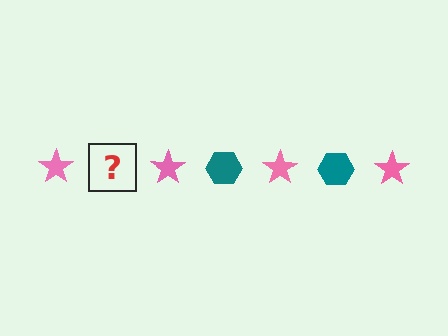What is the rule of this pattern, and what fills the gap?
The rule is that the pattern alternates between pink star and teal hexagon. The gap should be filled with a teal hexagon.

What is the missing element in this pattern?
The missing element is a teal hexagon.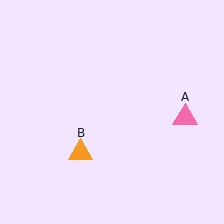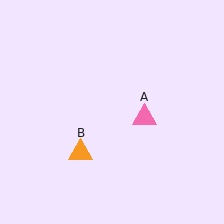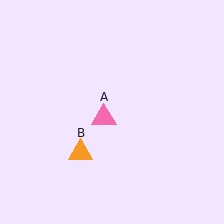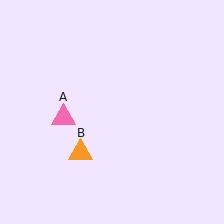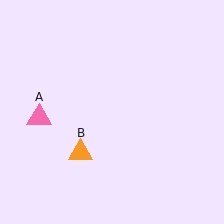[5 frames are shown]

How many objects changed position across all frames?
1 object changed position: pink triangle (object A).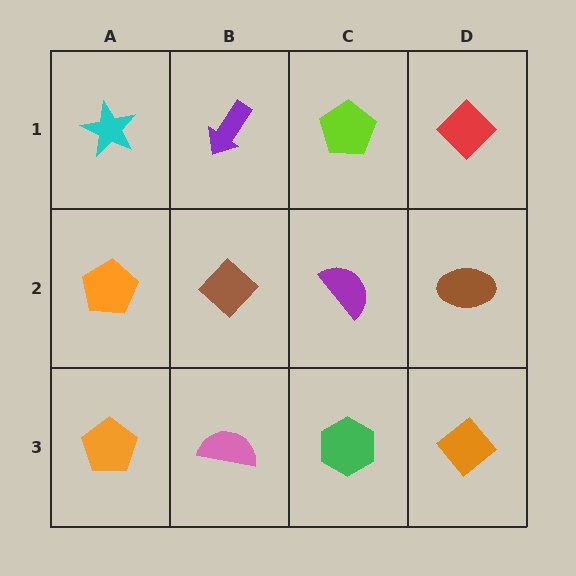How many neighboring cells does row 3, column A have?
2.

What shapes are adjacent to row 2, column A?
A cyan star (row 1, column A), an orange pentagon (row 3, column A), a brown diamond (row 2, column B).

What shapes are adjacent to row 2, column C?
A lime pentagon (row 1, column C), a green hexagon (row 3, column C), a brown diamond (row 2, column B), a brown ellipse (row 2, column D).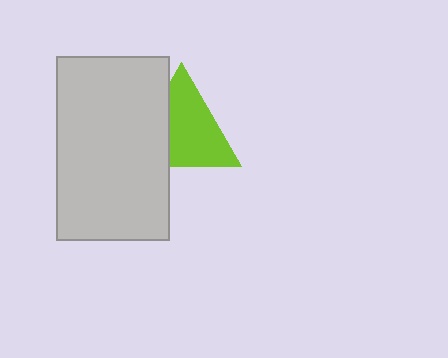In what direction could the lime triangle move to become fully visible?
The lime triangle could move right. That would shift it out from behind the light gray rectangle entirely.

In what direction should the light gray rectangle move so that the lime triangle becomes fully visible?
The light gray rectangle should move left. That is the shortest direction to clear the overlap and leave the lime triangle fully visible.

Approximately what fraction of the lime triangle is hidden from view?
Roughly 32% of the lime triangle is hidden behind the light gray rectangle.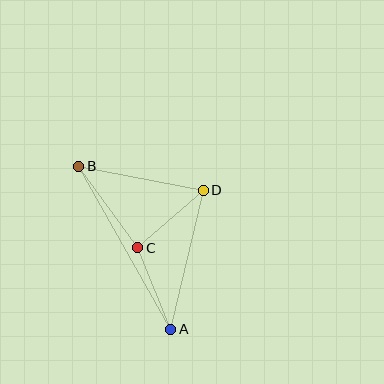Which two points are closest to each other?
Points C and D are closest to each other.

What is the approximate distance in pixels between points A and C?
The distance between A and C is approximately 88 pixels.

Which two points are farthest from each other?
Points A and B are farthest from each other.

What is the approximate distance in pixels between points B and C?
The distance between B and C is approximately 101 pixels.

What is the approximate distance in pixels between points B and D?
The distance between B and D is approximately 127 pixels.